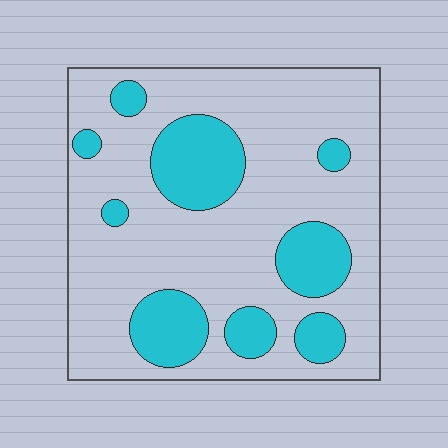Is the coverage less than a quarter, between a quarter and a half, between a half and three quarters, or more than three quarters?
Less than a quarter.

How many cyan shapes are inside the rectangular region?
9.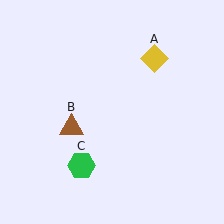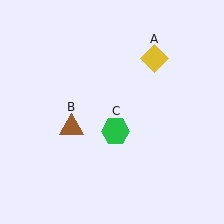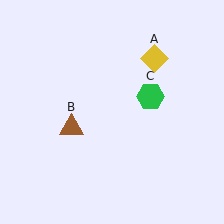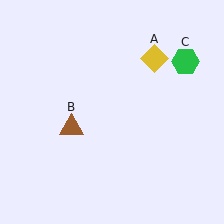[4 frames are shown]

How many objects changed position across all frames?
1 object changed position: green hexagon (object C).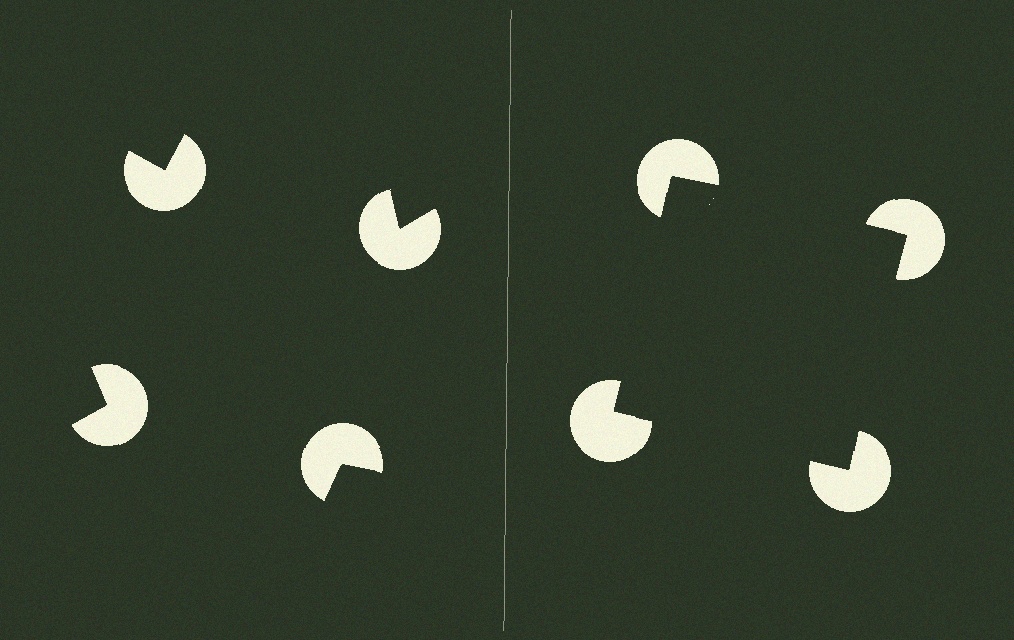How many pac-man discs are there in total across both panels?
8 — 4 on each side.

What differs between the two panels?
The pac-man discs are positioned identically on both sides; only the wedge orientations differ. On the right they align to a square; on the left they are misaligned.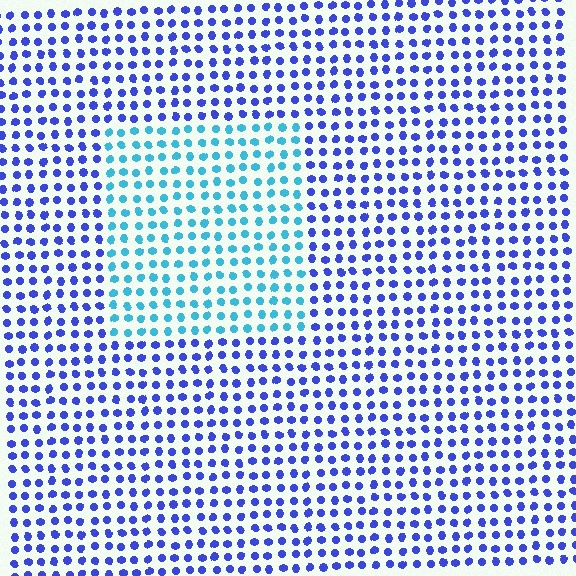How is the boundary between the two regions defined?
The boundary is defined purely by a slight shift in hue (about 45 degrees). Spacing, size, and orientation are identical on both sides.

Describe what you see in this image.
The image is filled with small blue elements in a uniform arrangement. A rectangle-shaped region is visible where the elements are tinted to a slightly different hue, forming a subtle color boundary.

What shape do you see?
I see a rectangle.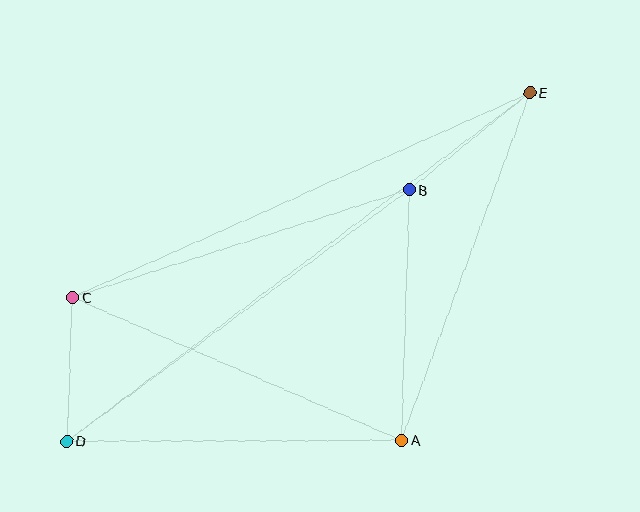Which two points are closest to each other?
Points C and D are closest to each other.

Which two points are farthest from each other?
Points D and E are farthest from each other.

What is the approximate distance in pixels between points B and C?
The distance between B and C is approximately 353 pixels.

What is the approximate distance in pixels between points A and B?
The distance between A and B is approximately 250 pixels.